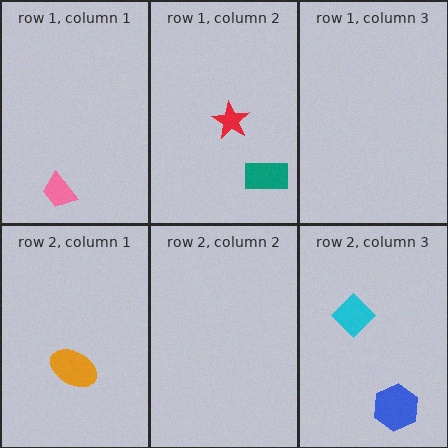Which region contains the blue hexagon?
The row 2, column 3 region.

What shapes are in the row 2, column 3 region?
The blue hexagon, the cyan diamond.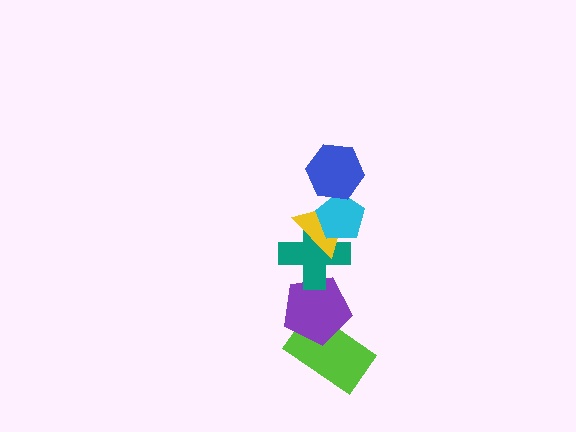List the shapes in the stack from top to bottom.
From top to bottom: the blue hexagon, the cyan pentagon, the yellow triangle, the teal cross, the purple pentagon, the lime rectangle.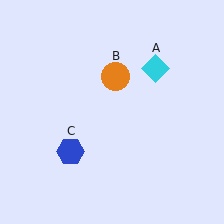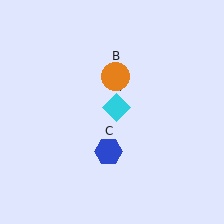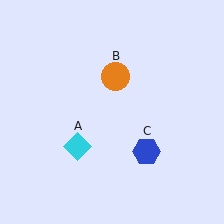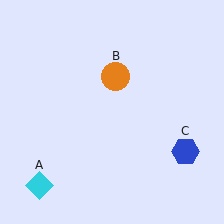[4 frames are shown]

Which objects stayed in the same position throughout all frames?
Orange circle (object B) remained stationary.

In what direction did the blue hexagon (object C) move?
The blue hexagon (object C) moved right.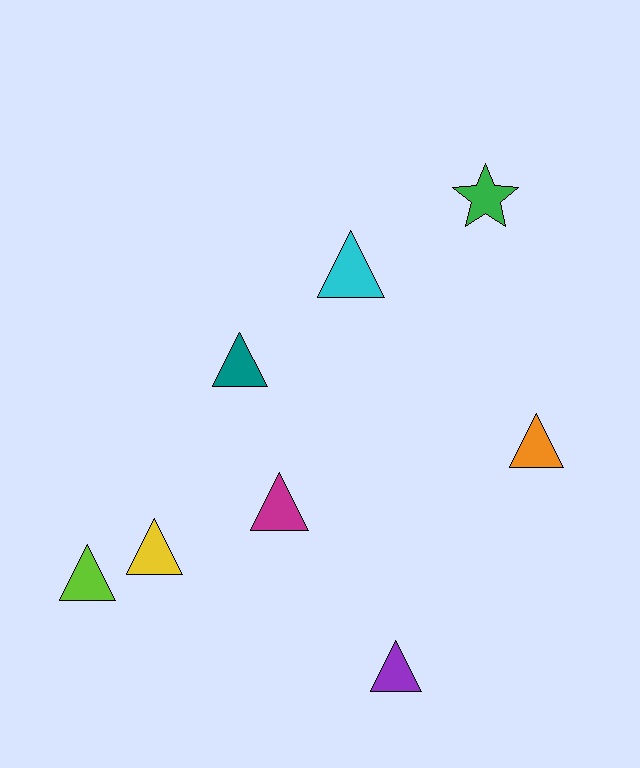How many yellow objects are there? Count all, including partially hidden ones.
There is 1 yellow object.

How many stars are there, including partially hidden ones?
There is 1 star.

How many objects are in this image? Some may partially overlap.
There are 8 objects.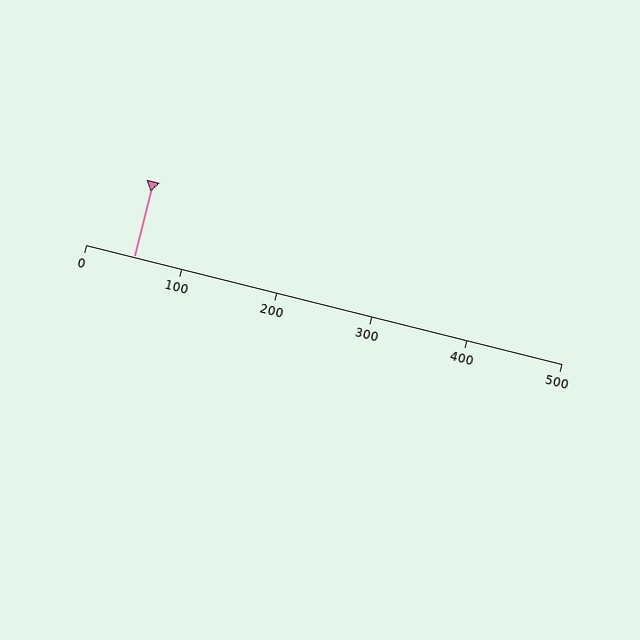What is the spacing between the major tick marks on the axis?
The major ticks are spaced 100 apart.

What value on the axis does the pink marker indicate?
The marker indicates approximately 50.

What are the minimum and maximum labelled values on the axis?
The axis runs from 0 to 500.